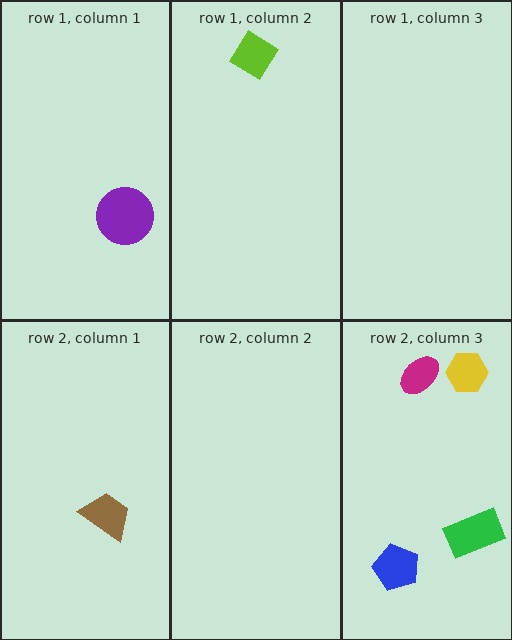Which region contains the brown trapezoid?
The row 2, column 1 region.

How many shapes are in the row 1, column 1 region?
1.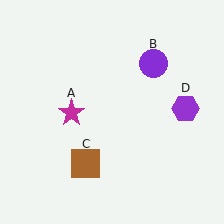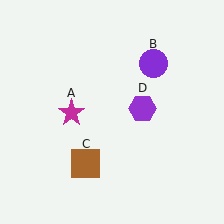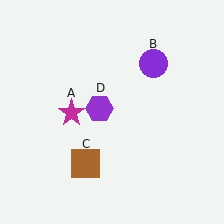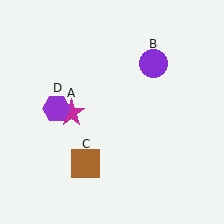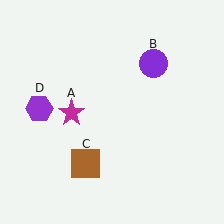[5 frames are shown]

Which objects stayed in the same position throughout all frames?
Magenta star (object A) and purple circle (object B) and brown square (object C) remained stationary.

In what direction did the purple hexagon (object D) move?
The purple hexagon (object D) moved left.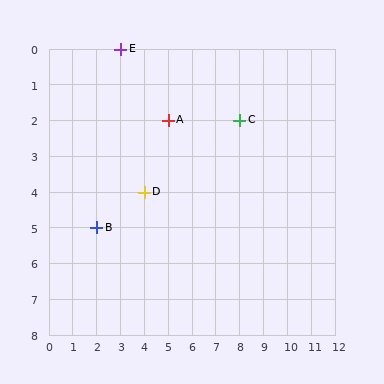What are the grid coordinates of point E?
Point E is at grid coordinates (3, 0).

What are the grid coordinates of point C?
Point C is at grid coordinates (8, 2).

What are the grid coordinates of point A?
Point A is at grid coordinates (5, 2).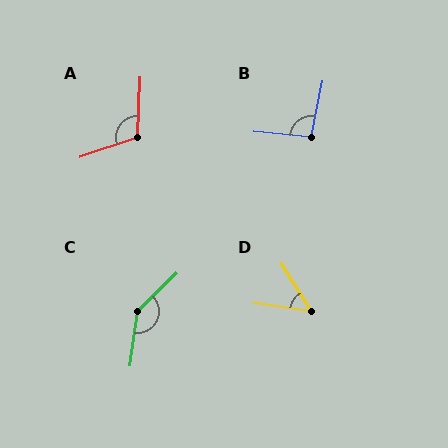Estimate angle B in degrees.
Approximately 97 degrees.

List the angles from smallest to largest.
D (50°), B (97°), A (111°), C (142°).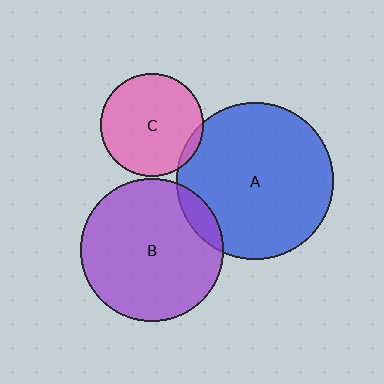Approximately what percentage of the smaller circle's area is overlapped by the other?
Approximately 10%.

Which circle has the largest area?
Circle A (blue).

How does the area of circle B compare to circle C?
Approximately 1.9 times.